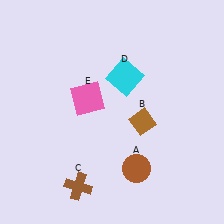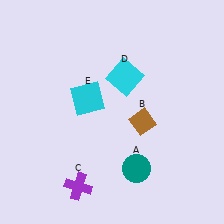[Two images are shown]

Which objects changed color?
A changed from brown to teal. C changed from brown to purple. E changed from pink to cyan.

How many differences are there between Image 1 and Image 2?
There are 3 differences between the two images.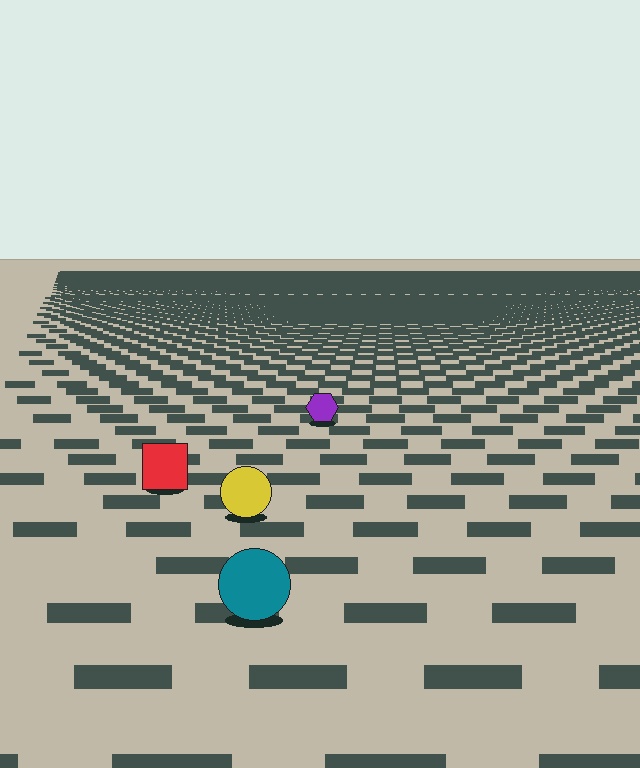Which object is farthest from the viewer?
The purple hexagon is farthest from the viewer. It appears smaller and the ground texture around it is denser.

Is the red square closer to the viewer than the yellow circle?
No. The yellow circle is closer — you can tell from the texture gradient: the ground texture is coarser near it.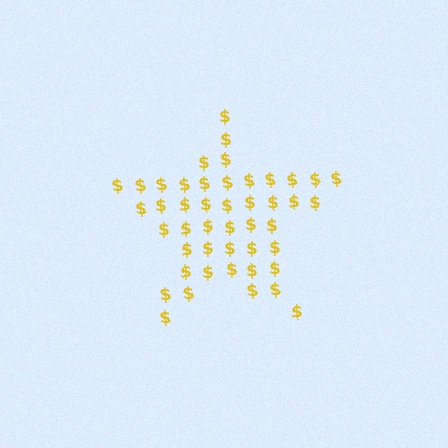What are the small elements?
The small elements are dollar signs.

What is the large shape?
The large shape is a star.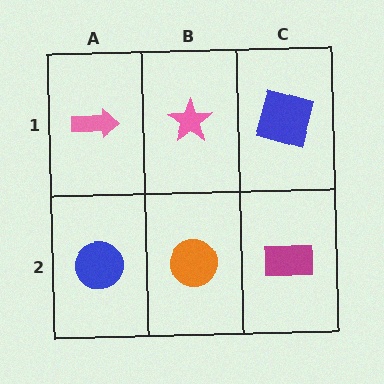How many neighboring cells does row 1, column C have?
2.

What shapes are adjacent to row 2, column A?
A pink arrow (row 1, column A), an orange circle (row 2, column B).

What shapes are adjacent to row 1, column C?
A magenta rectangle (row 2, column C), a pink star (row 1, column B).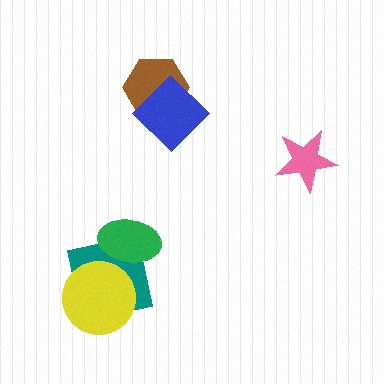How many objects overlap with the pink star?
0 objects overlap with the pink star.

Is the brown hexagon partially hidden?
Yes, it is partially covered by another shape.